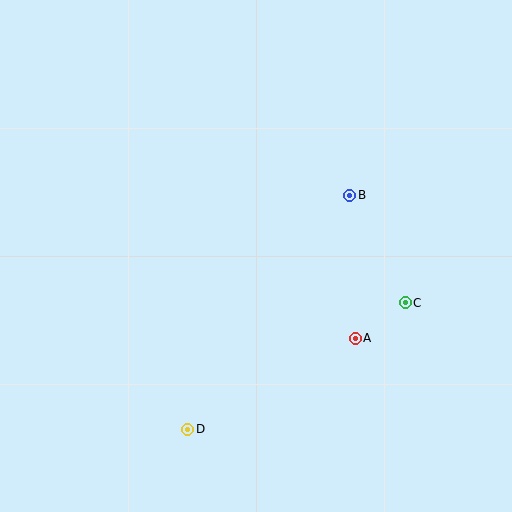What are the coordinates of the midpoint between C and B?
The midpoint between C and B is at (377, 249).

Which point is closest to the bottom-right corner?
Point A is closest to the bottom-right corner.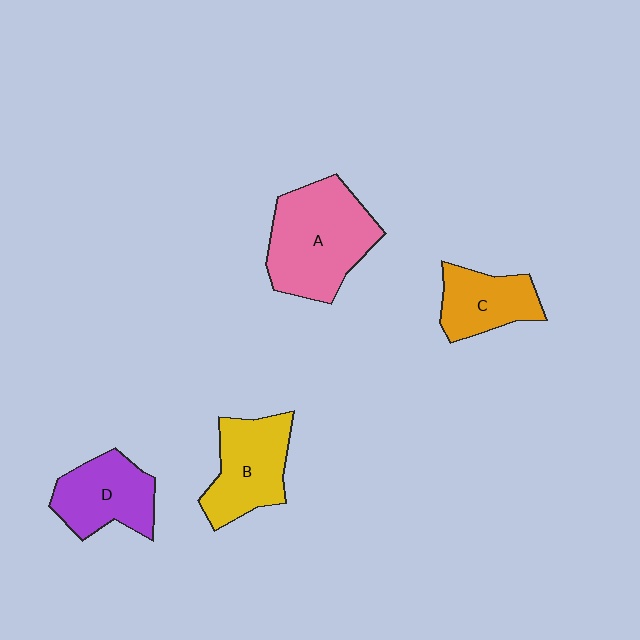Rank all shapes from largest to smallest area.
From largest to smallest: A (pink), B (yellow), D (purple), C (orange).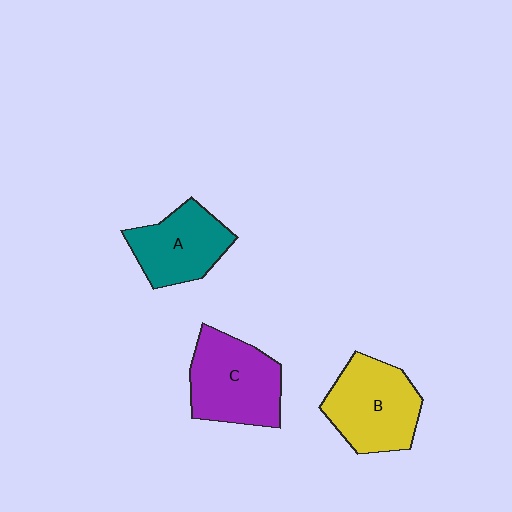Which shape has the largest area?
Shape C (purple).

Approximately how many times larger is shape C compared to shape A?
Approximately 1.2 times.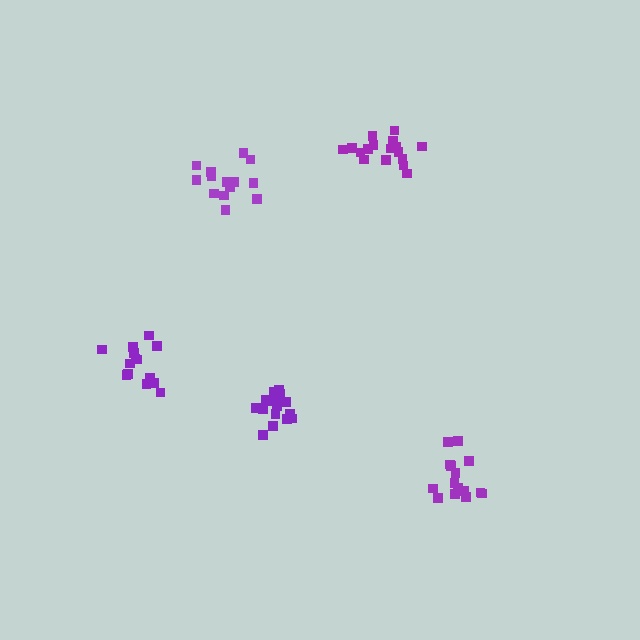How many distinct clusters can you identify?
There are 5 distinct clusters.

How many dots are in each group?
Group 1: 14 dots, Group 2: 16 dots, Group 3: 16 dots, Group 4: 16 dots, Group 5: 17 dots (79 total).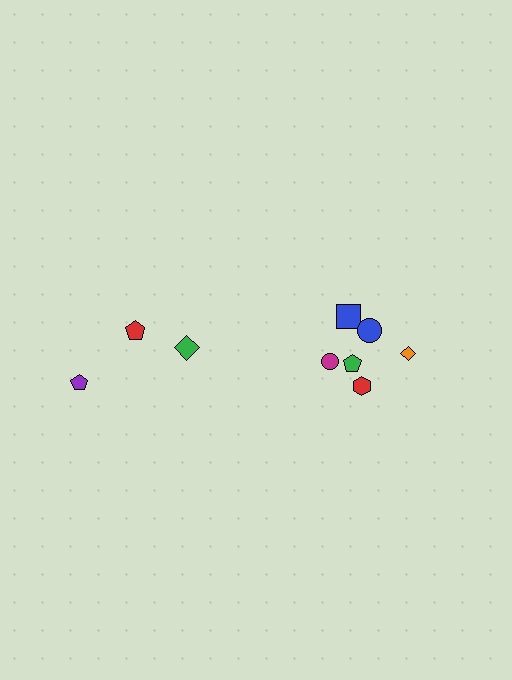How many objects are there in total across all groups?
There are 9 objects.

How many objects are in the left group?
There are 3 objects.